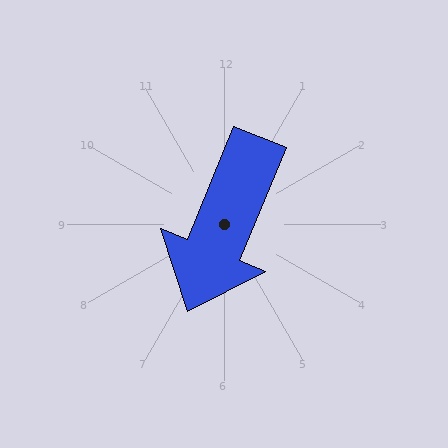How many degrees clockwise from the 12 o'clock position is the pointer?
Approximately 203 degrees.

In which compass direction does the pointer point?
Southwest.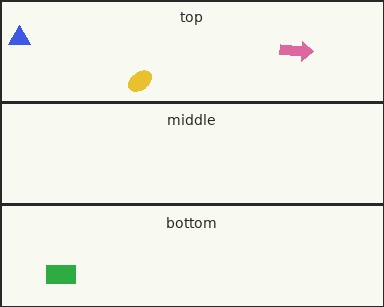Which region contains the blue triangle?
The top region.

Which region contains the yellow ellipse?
The top region.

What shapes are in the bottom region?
The green rectangle.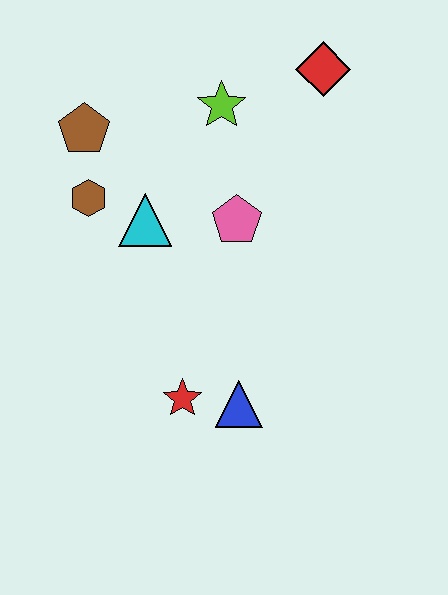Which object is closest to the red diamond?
The lime star is closest to the red diamond.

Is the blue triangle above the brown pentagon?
No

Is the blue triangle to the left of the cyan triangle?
No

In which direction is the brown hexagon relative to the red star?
The brown hexagon is above the red star.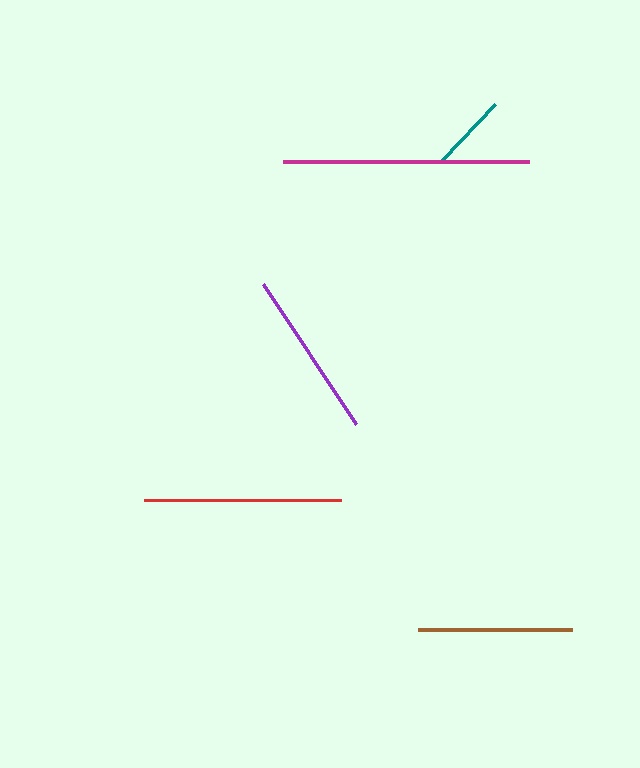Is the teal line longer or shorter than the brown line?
The brown line is longer than the teal line.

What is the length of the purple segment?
The purple segment is approximately 168 pixels long.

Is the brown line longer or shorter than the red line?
The red line is longer than the brown line.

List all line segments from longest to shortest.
From longest to shortest: magenta, red, purple, brown, teal.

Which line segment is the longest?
The magenta line is the longest at approximately 246 pixels.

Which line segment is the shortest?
The teal line is the shortest at approximately 78 pixels.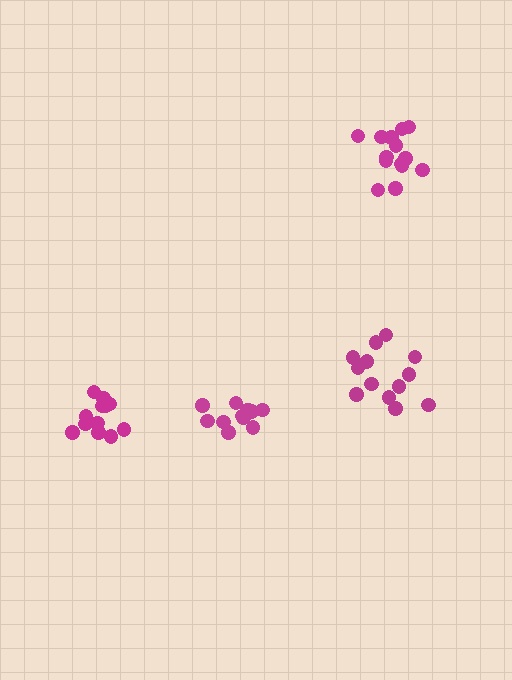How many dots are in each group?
Group 1: 12 dots, Group 2: 12 dots, Group 3: 14 dots, Group 4: 14 dots (52 total).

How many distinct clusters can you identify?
There are 4 distinct clusters.